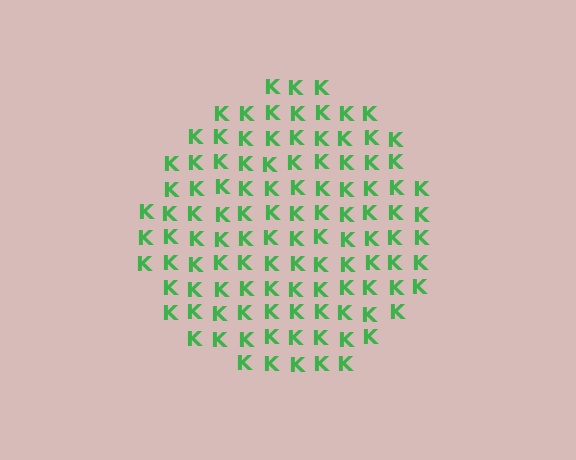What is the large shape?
The large shape is a circle.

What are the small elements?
The small elements are letter K's.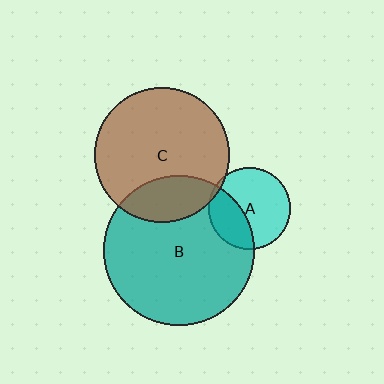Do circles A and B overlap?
Yes.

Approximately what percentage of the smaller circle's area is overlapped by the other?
Approximately 35%.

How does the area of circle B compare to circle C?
Approximately 1.2 times.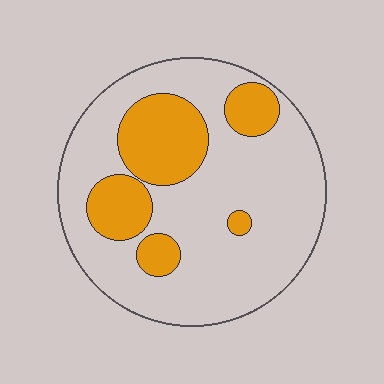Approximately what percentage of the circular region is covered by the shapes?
Approximately 25%.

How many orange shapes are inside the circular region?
5.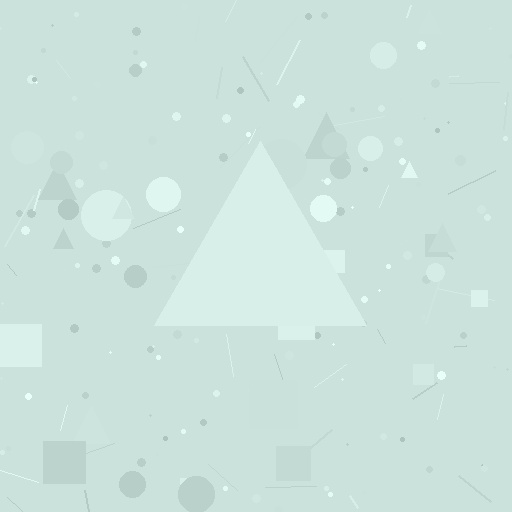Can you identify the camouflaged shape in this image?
The camouflaged shape is a triangle.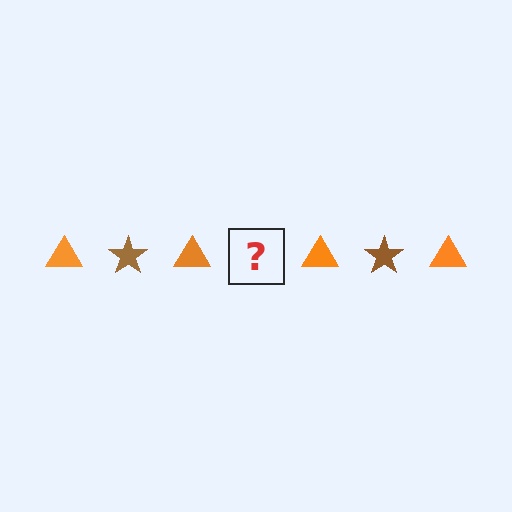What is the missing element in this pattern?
The missing element is a brown star.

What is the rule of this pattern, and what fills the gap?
The rule is that the pattern alternates between orange triangle and brown star. The gap should be filled with a brown star.